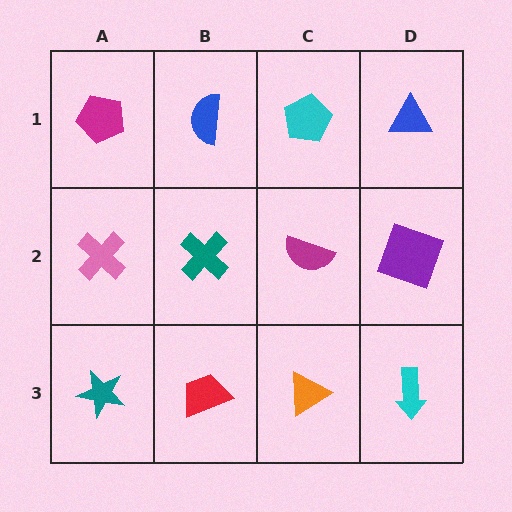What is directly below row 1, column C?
A magenta semicircle.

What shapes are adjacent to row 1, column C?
A magenta semicircle (row 2, column C), a blue semicircle (row 1, column B), a blue triangle (row 1, column D).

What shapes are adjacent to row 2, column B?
A blue semicircle (row 1, column B), a red trapezoid (row 3, column B), a pink cross (row 2, column A), a magenta semicircle (row 2, column C).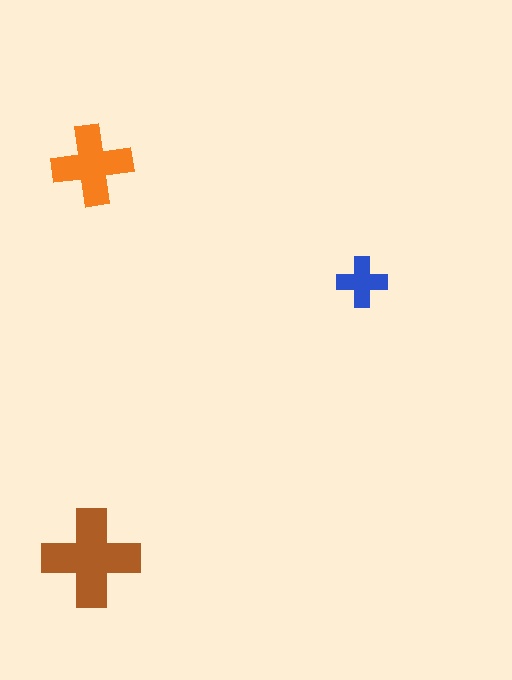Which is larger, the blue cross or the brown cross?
The brown one.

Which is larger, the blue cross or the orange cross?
The orange one.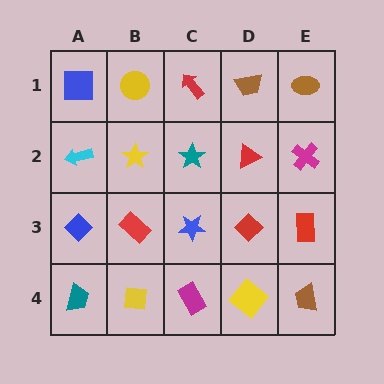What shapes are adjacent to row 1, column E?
A magenta cross (row 2, column E), a brown trapezoid (row 1, column D).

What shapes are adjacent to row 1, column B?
A yellow star (row 2, column B), a blue square (row 1, column A), a red arrow (row 1, column C).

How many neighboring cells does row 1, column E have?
2.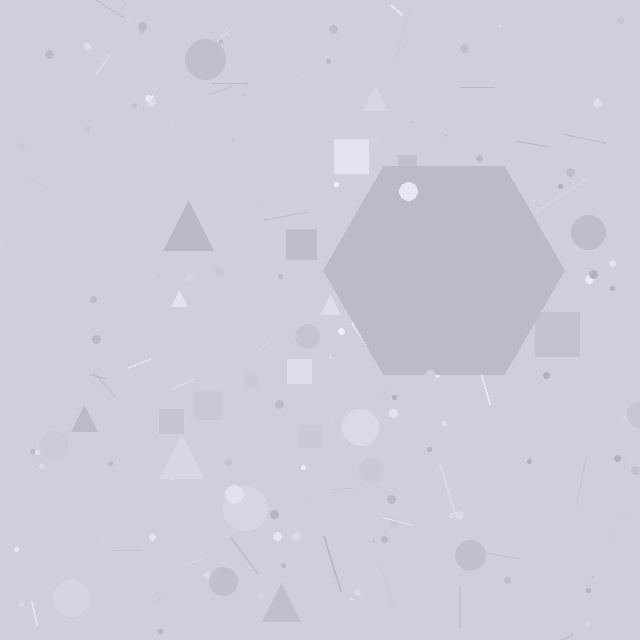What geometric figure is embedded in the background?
A hexagon is embedded in the background.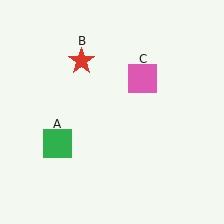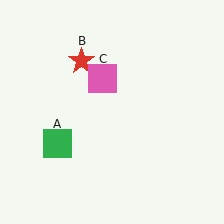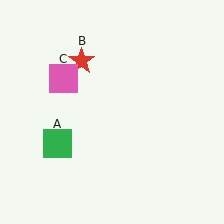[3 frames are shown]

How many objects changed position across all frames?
1 object changed position: pink square (object C).